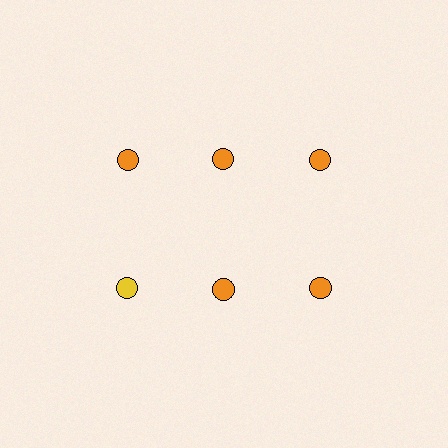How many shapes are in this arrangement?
There are 6 shapes arranged in a grid pattern.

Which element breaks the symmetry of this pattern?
The yellow circle in the second row, leftmost column breaks the symmetry. All other shapes are orange circles.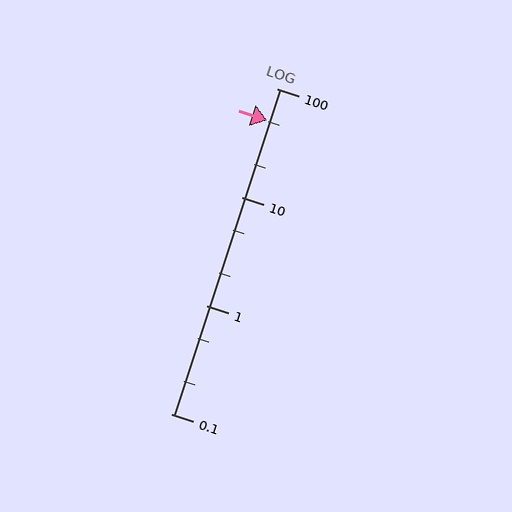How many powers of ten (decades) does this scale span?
The scale spans 3 decades, from 0.1 to 100.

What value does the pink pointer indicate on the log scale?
The pointer indicates approximately 51.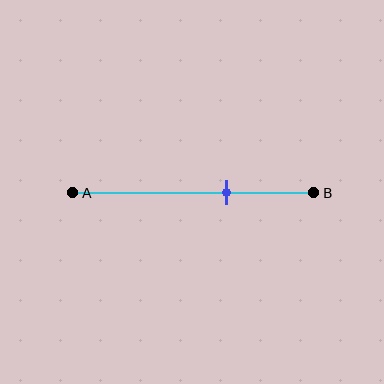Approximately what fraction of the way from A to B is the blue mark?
The blue mark is approximately 65% of the way from A to B.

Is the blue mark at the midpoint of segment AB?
No, the mark is at about 65% from A, not at the 50% midpoint.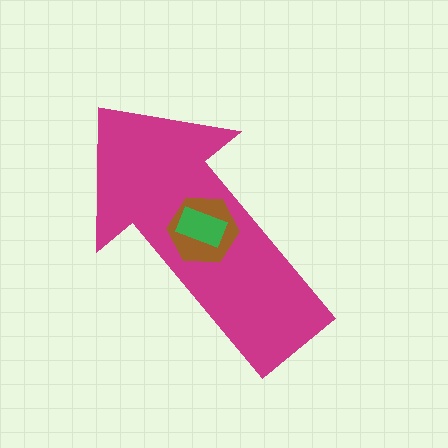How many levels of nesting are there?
3.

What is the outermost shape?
The magenta arrow.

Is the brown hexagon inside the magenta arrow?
Yes.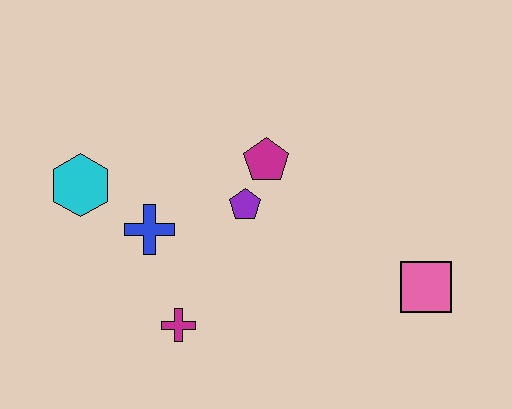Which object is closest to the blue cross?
The cyan hexagon is closest to the blue cross.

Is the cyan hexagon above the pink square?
Yes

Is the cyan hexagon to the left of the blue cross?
Yes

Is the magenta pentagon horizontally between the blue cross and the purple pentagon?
No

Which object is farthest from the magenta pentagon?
The pink square is farthest from the magenta pentagon.